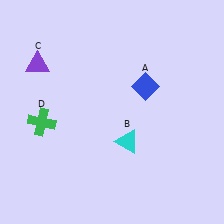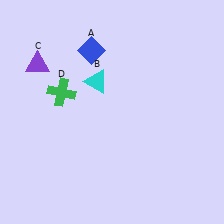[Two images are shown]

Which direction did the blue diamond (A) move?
The blue diamond (A) moved left.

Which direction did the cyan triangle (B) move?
The cyan triangle (B) moved up.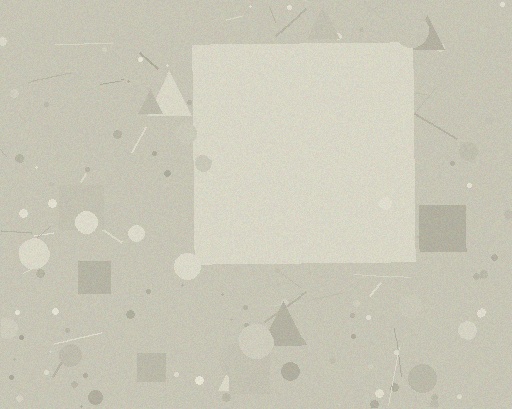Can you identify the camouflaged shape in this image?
The camouflaged shape is a square.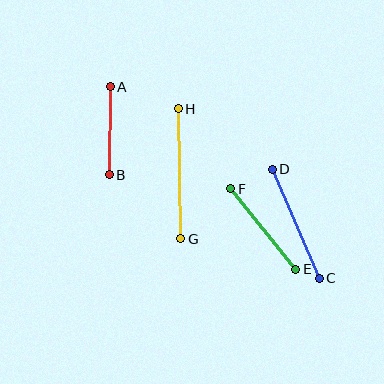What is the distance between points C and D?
The distance is approximately 119 pixels.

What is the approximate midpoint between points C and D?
The midpoint is at approximately (296, 224) pixels.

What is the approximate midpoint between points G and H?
The midpoint is at approximately (180, 174) pixels.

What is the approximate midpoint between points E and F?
The midpoint is at approximately (263, 229) pixels.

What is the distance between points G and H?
The distance is approximately 130 pixels.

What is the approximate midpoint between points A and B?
The midpoint is at approximately (110, 131) pixels.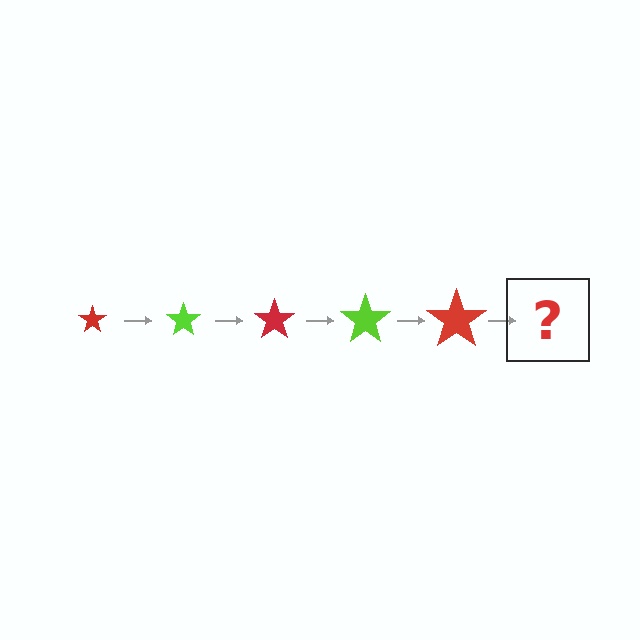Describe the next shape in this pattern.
It should be a lime star, larger than the previous one.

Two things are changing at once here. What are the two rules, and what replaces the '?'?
The two rules are that the star grows larger each step and the color cycles through red and lime. The '?' should be a lime star, larger than the previous one.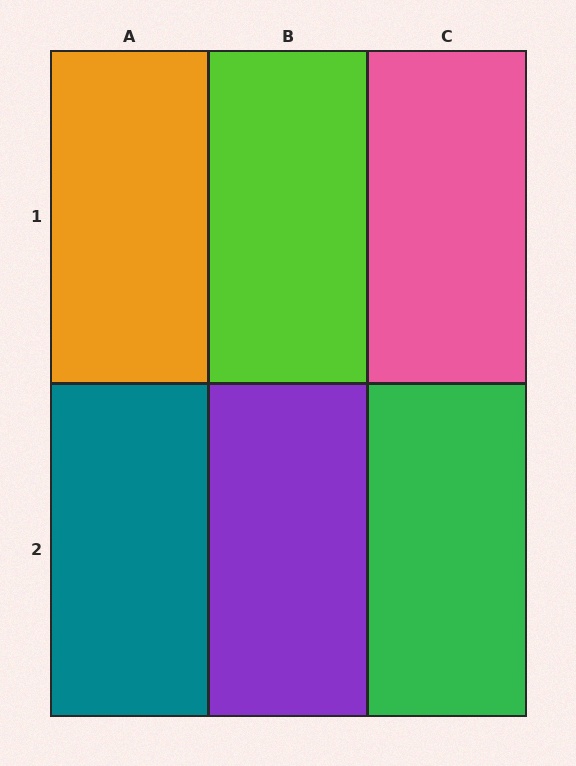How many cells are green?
1 cell is green.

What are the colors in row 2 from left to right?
Teal, purple, green.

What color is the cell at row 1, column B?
Lime.